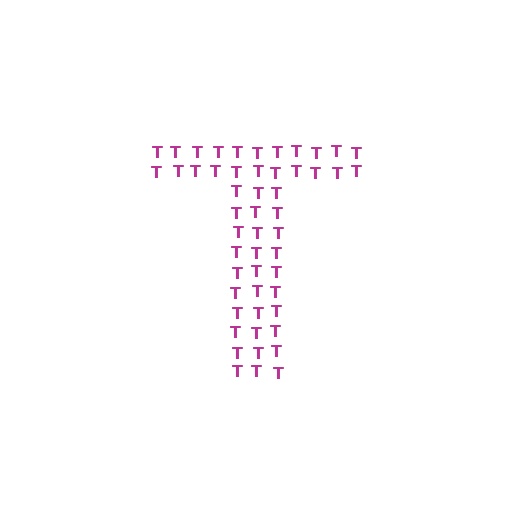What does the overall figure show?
The overall figure shows the letter T.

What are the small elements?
The small elements are letter T's.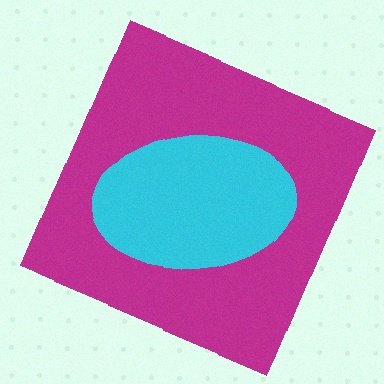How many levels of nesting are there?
2.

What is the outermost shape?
The magenta square.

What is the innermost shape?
The cyan ellipse.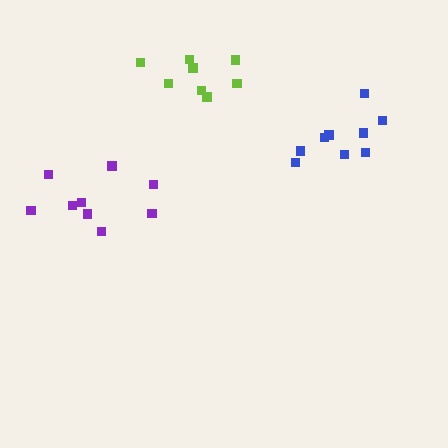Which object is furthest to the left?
The purple cluster is leftmost.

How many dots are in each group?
Group 1: 8 dots, Group 2: 9 dots, Group 3: 9 dots (26 total).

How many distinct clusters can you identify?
There are 3 distinct clusters.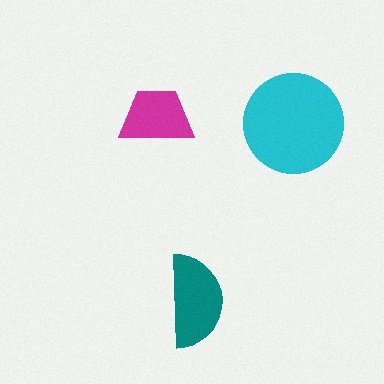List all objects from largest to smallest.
The cyan circle, the teal semicircle, the magenta trapezoid.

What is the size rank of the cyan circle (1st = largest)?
1st.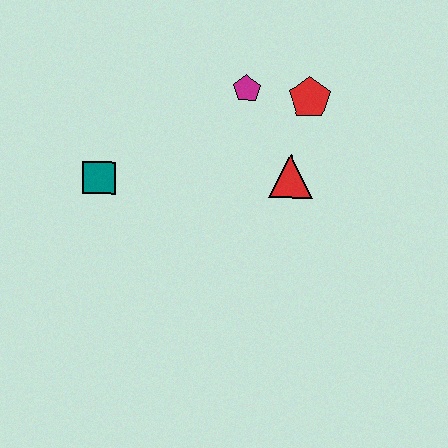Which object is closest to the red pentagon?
The magenta pentagon is closest to the red pentagon.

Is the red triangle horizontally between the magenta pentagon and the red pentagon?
Yes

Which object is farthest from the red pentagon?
The teal square is farthest from the red pentagon.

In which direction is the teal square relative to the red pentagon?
The teal square is to the left of the red pentagon.